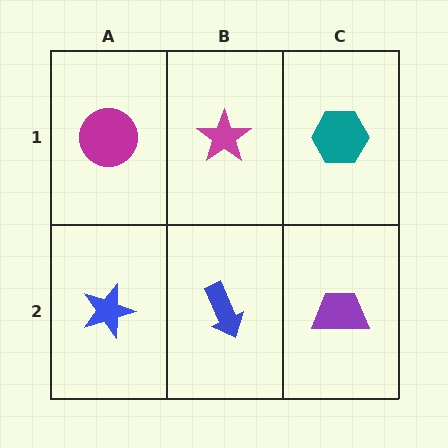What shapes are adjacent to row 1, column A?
A blue star (row 2, column A), a magenta star (row 1, column B).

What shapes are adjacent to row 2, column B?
A magenta star (row 1, column B), a blue star (row 2, column A), a purple trapezoid (row 2, column C).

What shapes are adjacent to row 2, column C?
A teal hexagon (row 1, column C), a blue arrow (row 2, column B).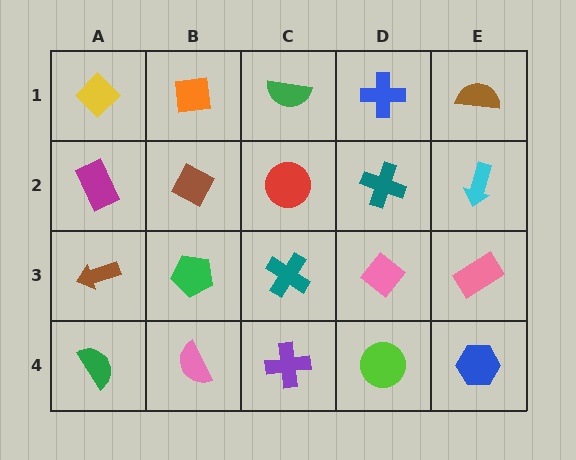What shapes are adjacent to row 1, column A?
A magenta rectangle (row 2, column A), an orange square (row 1, column B).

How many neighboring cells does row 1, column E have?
2.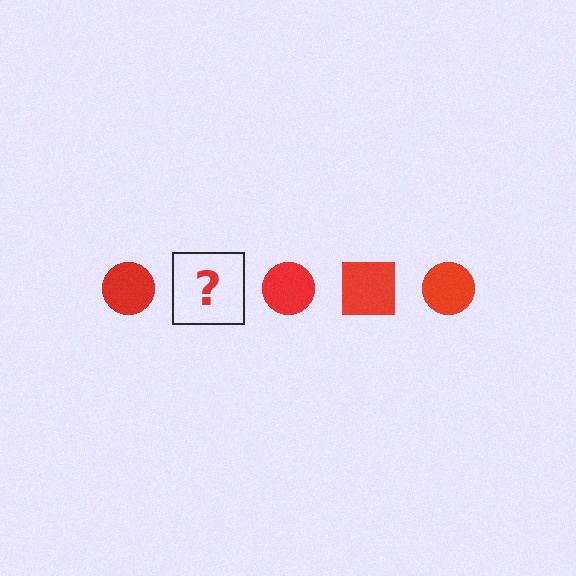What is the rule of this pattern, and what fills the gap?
The rule is that the pattern cycles through circle, square shapes in red. The gap should be filled with a red square.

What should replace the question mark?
The question mark should be replaced with a red square.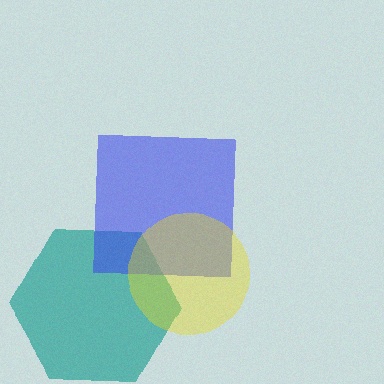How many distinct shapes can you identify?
There are 3 distinct shapes: a teal hexagon, a blue square, a yellow circle.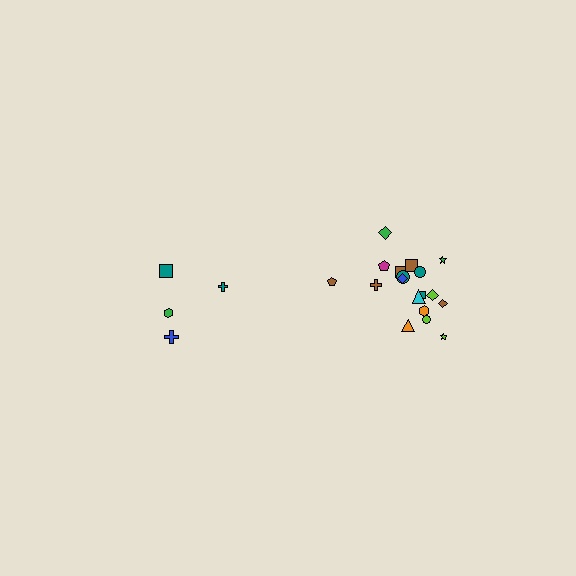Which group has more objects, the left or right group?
The right group.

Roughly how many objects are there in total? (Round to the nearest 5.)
Roughly 20 objects in total.